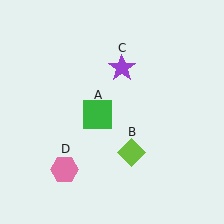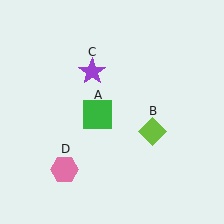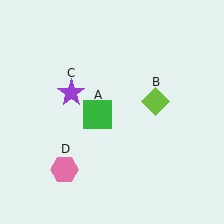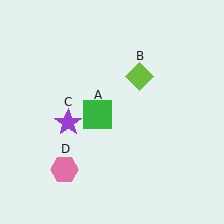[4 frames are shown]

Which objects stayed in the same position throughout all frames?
Green square (object A) and pink hexagon (object D) remained stationary.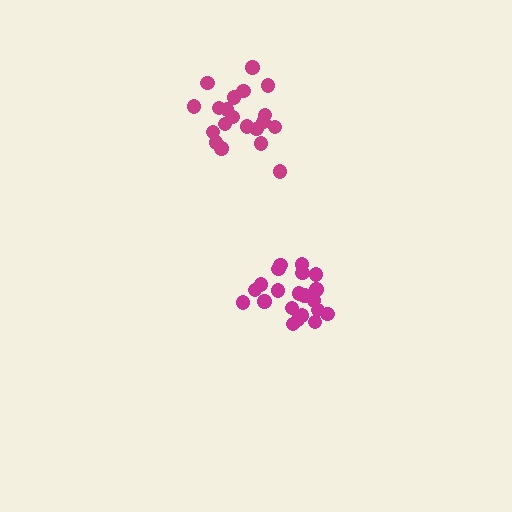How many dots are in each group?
Group 1: 21 dots, Group 2: 20 dots (41 total).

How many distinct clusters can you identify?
There are 2 distinct clusters.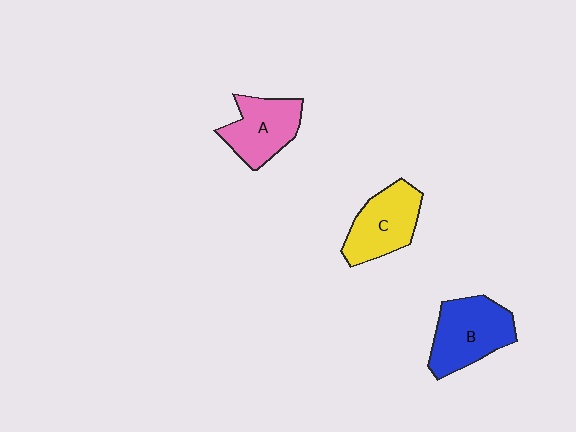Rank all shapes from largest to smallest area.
From largest to smallest: B (blue), C (yellow), A (pink).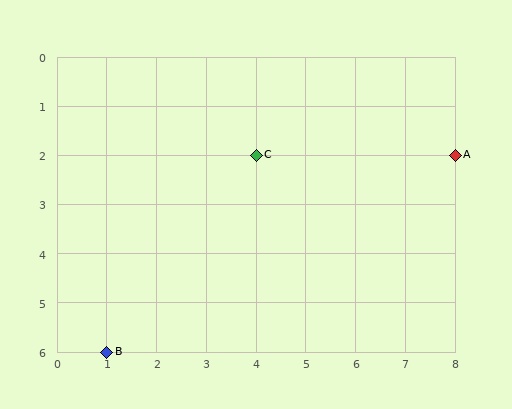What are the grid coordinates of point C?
Point C is at grid coordinates (4, 2).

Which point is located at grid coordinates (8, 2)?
Point A is at (8, 2).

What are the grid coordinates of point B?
Point B is at grid coordinates (1, 6).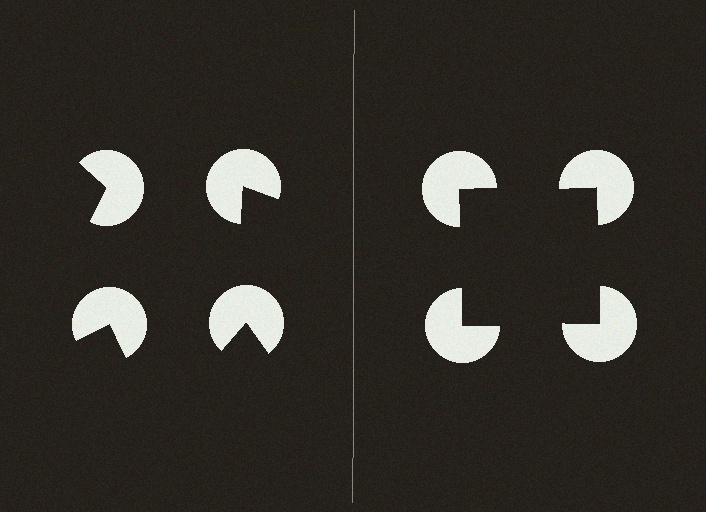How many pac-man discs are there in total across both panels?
8 — 4 on each side.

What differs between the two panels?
The pac-man discs are positioned identically on both sides; only the wedge orientations differ. On the right they align to a square; on the left they are misaligned.